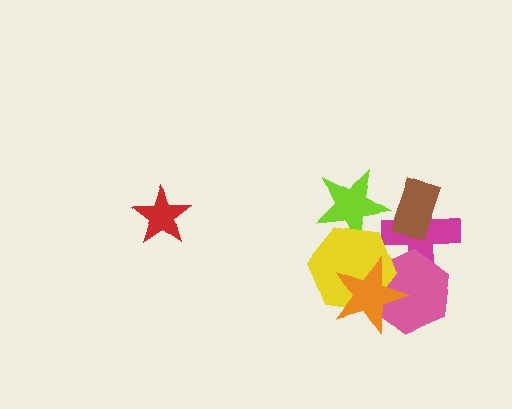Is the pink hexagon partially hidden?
Yes, it is partially covered by another shape.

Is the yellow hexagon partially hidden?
Yes, it is partially covered by another shape.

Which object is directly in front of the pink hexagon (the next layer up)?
The yellow hexagon is directly in front of the pink hexagon.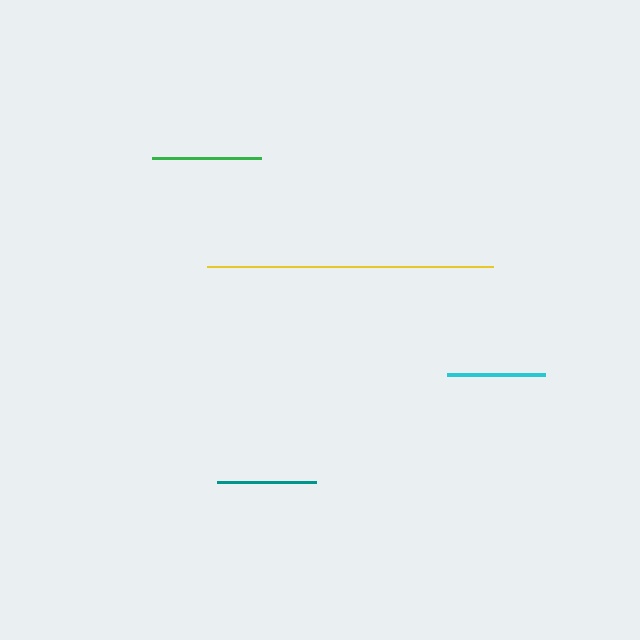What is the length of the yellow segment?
The yellow segment is approximately 286 pixels long.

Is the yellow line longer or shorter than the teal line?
The yellow line is longer than the teal line.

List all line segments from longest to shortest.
From longest to shortest: yellow, green, teal, cyan.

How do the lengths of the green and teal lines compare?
The green and teal lines are approximately the same length.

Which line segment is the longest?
The yellow line is the longest at approximately 286 pixels.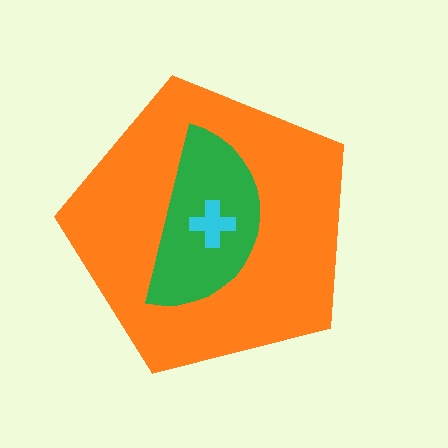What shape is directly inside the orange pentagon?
The green semicircle.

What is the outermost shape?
The orange pentagon.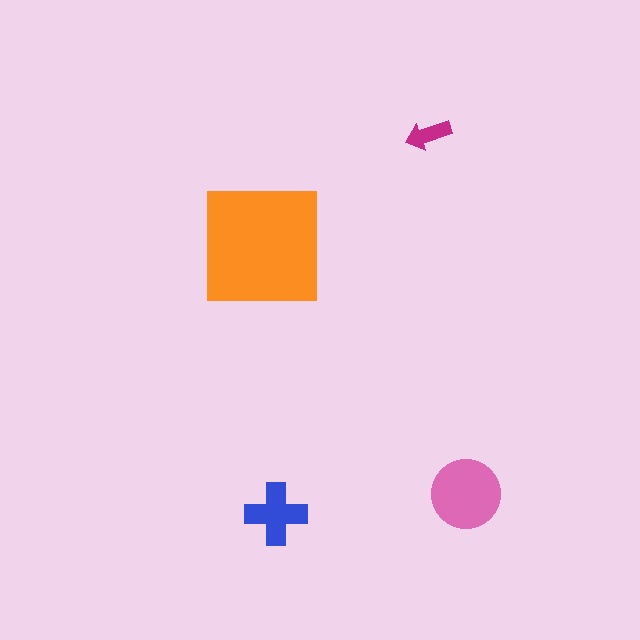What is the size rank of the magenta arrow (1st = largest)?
4th.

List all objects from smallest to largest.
The magenta arrow, the blue cross, the pink circle, the orange square.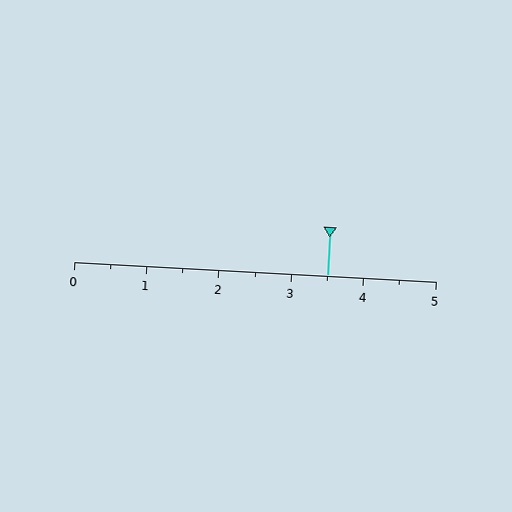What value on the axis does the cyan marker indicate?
The marker indicates approximately 3.5.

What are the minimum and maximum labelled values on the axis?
The axis runs from 0 to 5.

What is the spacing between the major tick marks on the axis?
The major ticks are spaced 1 apart.